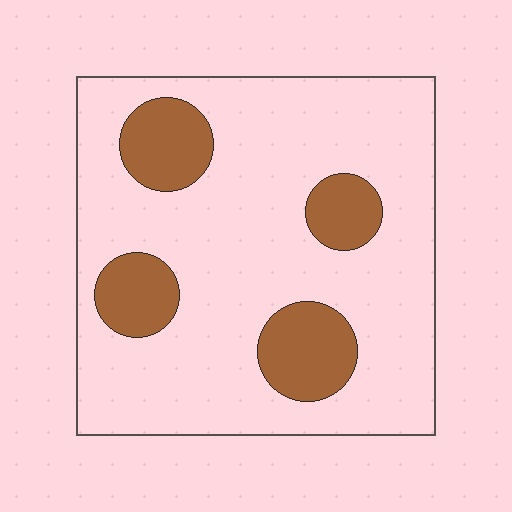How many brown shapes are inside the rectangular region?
4.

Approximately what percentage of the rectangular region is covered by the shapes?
Approximately 20%.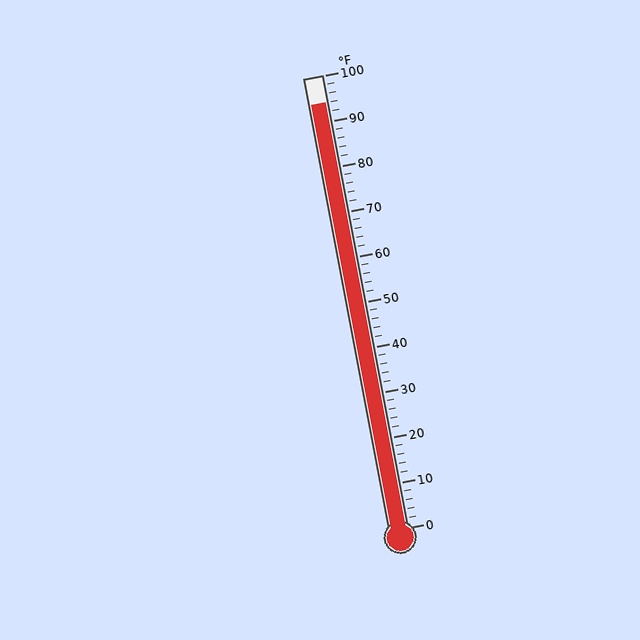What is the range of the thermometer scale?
The thermometer scale ranges from 0°F to 100°F.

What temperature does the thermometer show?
The thermometer shows approximately 94°F.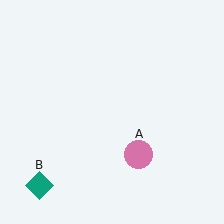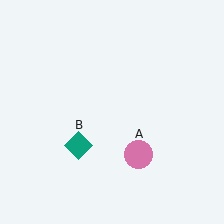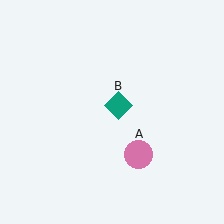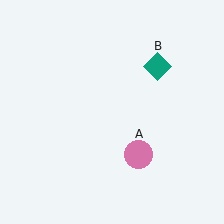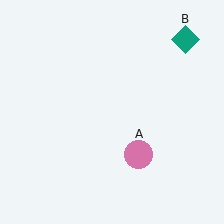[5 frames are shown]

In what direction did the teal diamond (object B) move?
The teal diamond (object B) moved up and to the right.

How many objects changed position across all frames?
1 object changed position: teal diamond (object B).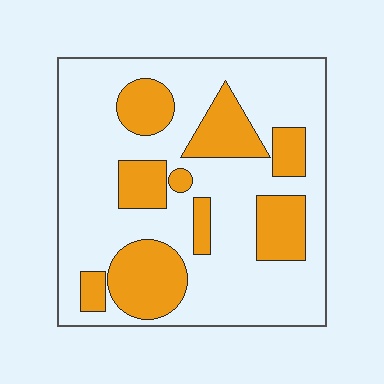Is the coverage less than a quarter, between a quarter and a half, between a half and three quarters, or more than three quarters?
Between a quarter and a half.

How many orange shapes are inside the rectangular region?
9.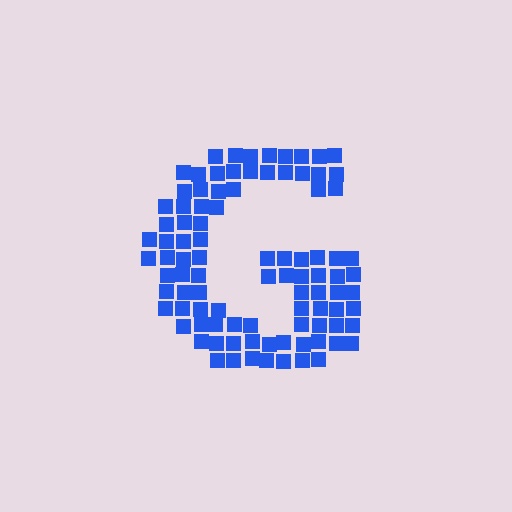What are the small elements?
The small elements are squares.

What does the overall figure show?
The overall figure shows the letter G.